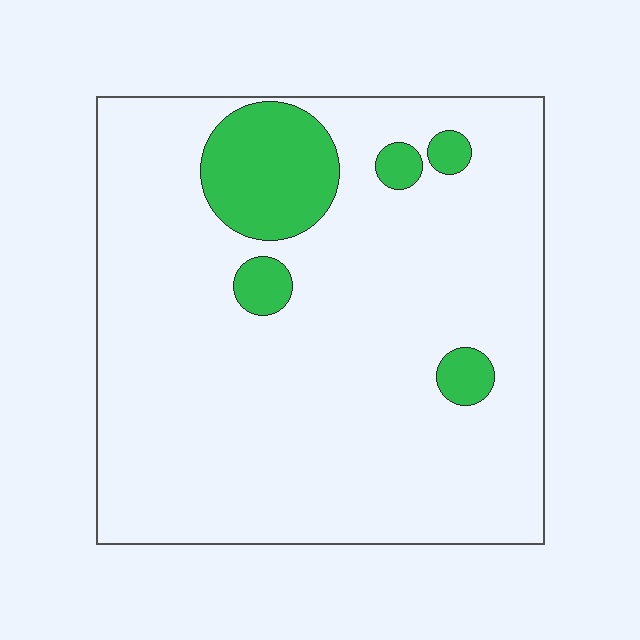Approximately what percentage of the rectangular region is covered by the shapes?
Approximately 10%.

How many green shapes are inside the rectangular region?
5.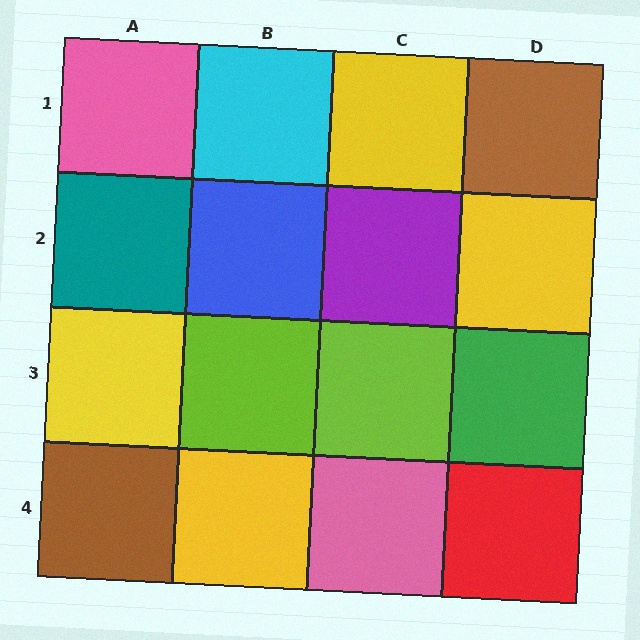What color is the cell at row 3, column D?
Green.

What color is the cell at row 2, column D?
Yellow.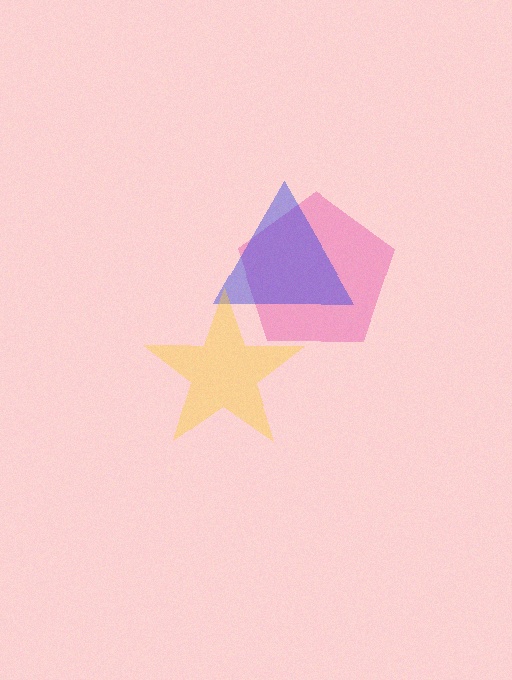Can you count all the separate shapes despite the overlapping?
Yes, there are 3 separate shapes.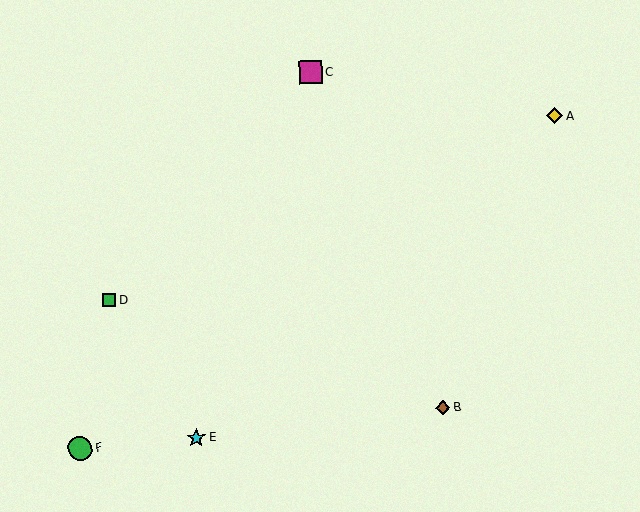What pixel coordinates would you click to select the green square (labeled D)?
Click at (109, 300) to select the green square D.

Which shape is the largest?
The green circle (labeled F) is the largest.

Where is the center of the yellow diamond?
The center of the yellow diamond is at (555, 116).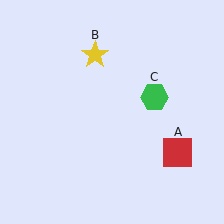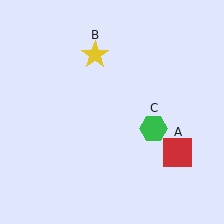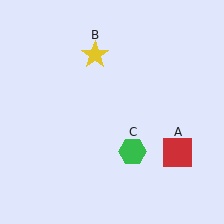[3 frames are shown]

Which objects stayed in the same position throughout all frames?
Red square (object A) and yellow star (object B) remained stationary.